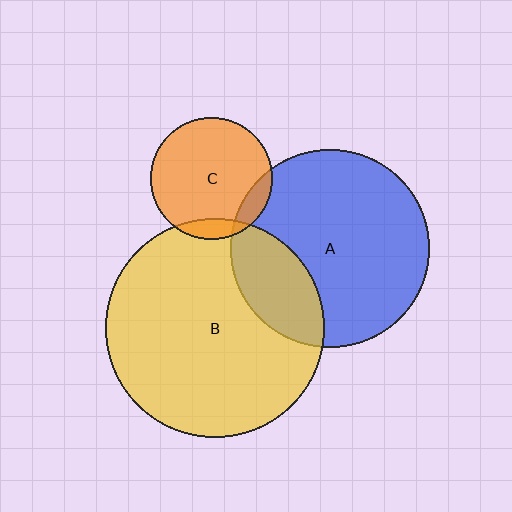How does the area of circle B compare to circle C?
Approximately 3.2 times.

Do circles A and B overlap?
Yes.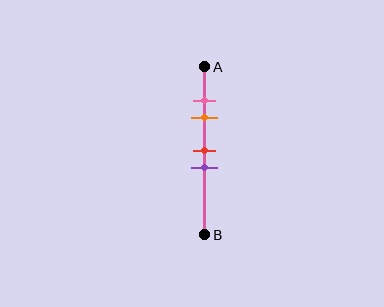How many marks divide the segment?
There are 4 marks dividing the segment.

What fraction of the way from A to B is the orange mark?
The orange mark is approximately 30% (0.3) of the way from A to B.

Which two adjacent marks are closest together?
The pink and orange marks are the closest adjacent pair.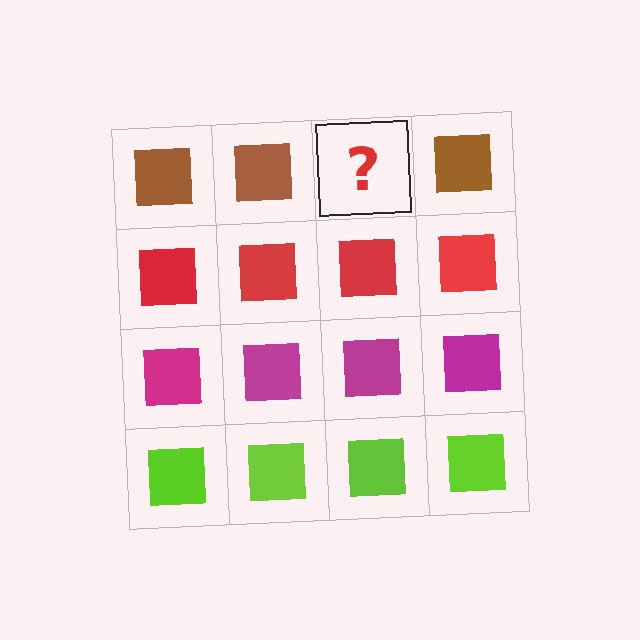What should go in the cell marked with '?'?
The missing cell should contain a brown square.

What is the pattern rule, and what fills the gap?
The rule is that each row has a consistent color. The gap should be filled with a brown square.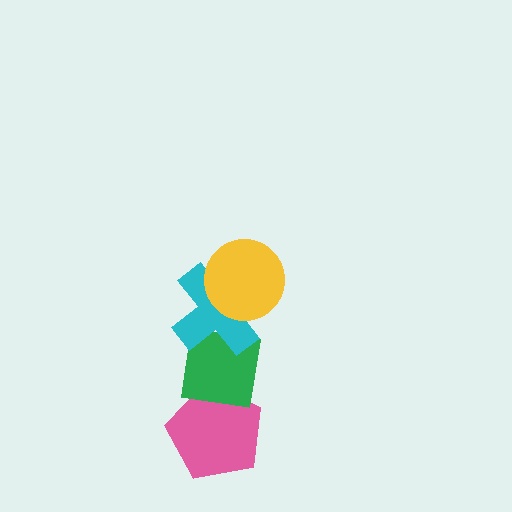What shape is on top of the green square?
The cyan cross is on top of the green square.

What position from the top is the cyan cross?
The cyan cross is 2nd from the top.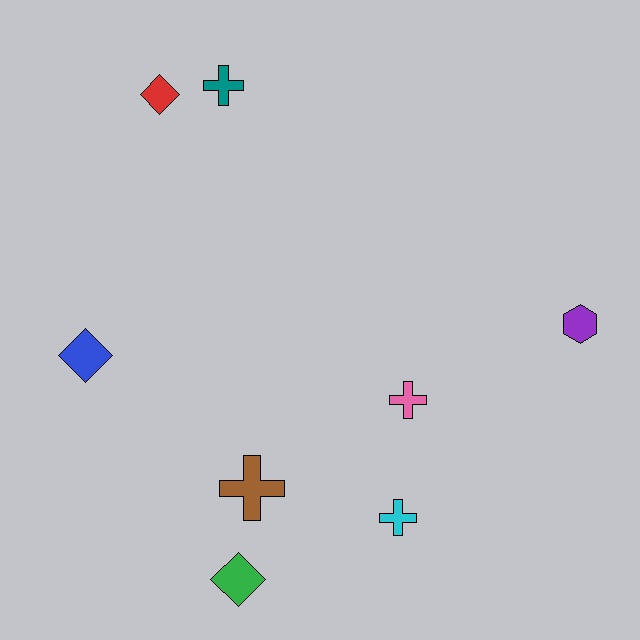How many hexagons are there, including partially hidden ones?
There is 1 hexagon.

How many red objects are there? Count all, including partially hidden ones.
There is 1 red object.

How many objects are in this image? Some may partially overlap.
There are 8 objects.